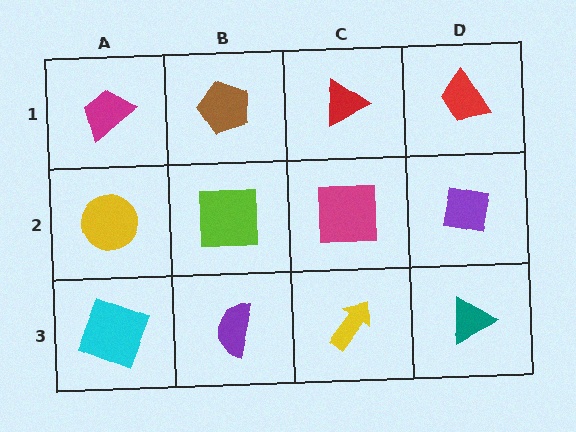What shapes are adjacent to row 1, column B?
A lime square (row 2, column B), a magenta trapezoid (row 1, column A), a red triangle (row 1, column C).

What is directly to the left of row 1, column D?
A red triangle.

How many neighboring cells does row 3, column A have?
2.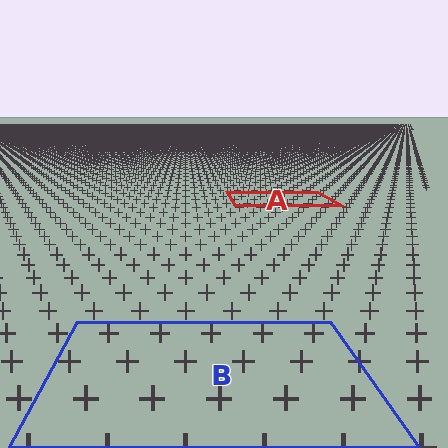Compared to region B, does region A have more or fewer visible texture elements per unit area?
Region A has more texture elements per unit area — they are packed more densely because it is farther away.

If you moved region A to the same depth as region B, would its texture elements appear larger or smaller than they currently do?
They would appear larger. At a closer depth, the same texture elements are projected at a bigger on-screen size.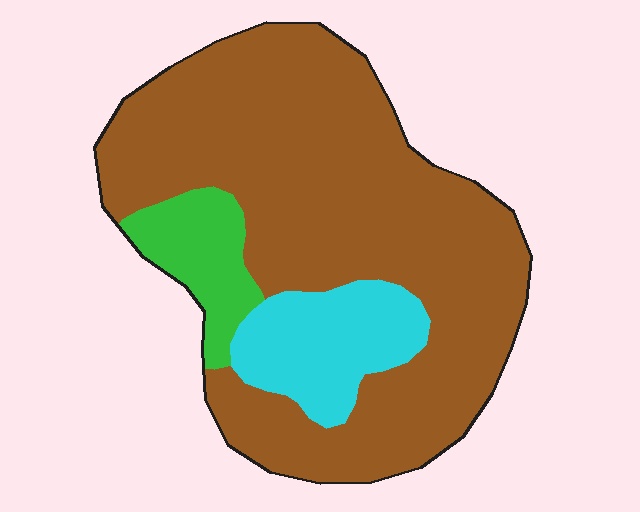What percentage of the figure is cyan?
Cyan covers around 15% of the figure.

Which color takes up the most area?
Brown, at roughly 75%.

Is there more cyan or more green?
Cyan.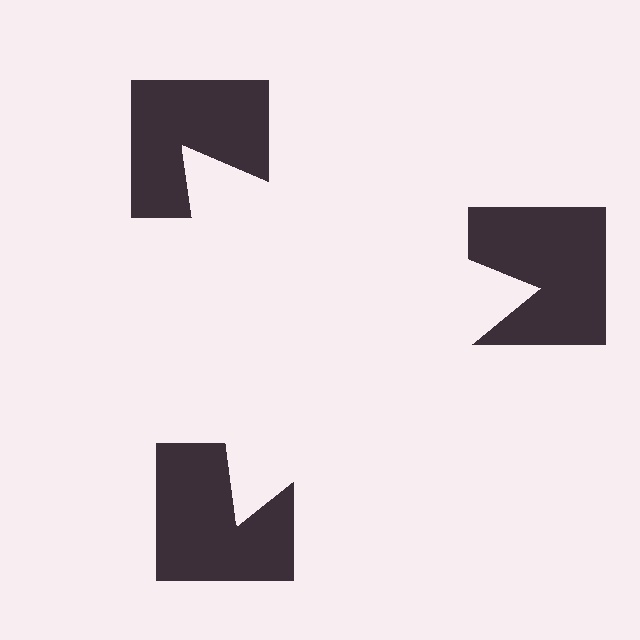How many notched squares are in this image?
There are 3 — one at each vertex of the illusory triangle.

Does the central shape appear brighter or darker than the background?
It typically appears slightly brighter than the background, even though no actual brightness change is drawn.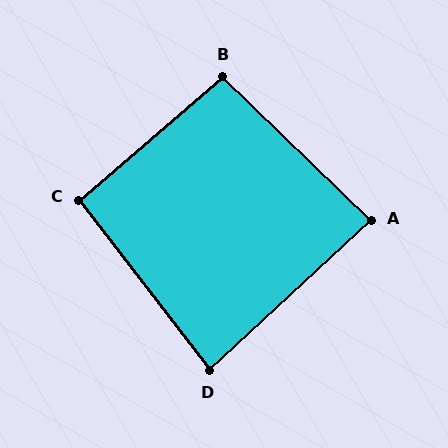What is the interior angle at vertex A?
Approximately 87 degrees (approximately right).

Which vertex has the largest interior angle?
B, at approximately 95 degrees.